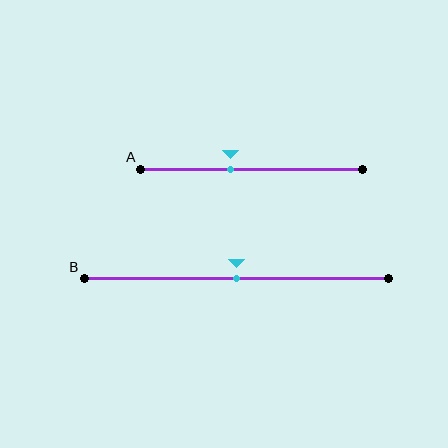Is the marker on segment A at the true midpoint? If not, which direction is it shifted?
No, the marker on segment A is shifted to the left by about 10% of the segment length.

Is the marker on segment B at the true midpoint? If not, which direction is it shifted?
Yes, the marker on segment B is at the true midpoint.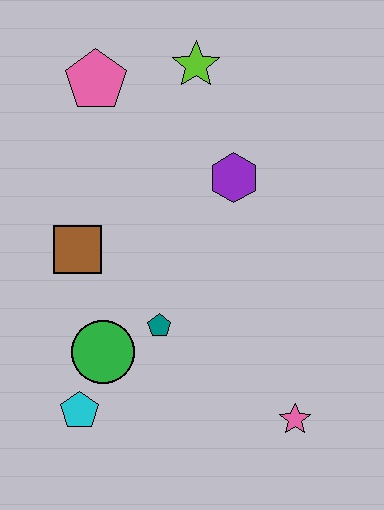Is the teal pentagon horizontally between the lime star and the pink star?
No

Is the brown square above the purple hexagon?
No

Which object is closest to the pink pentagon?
The lime star is closest to the pink pentagon.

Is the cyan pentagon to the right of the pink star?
No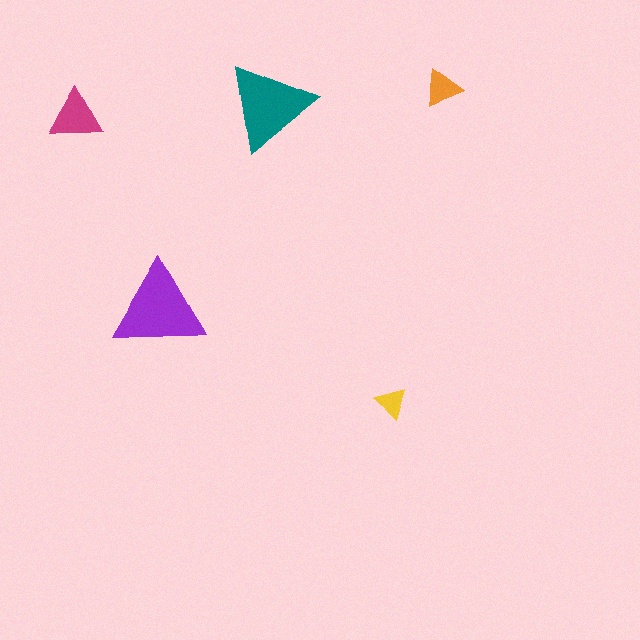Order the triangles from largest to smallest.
the purple one, the teal one, the magenta one, the orange one, the yellow one.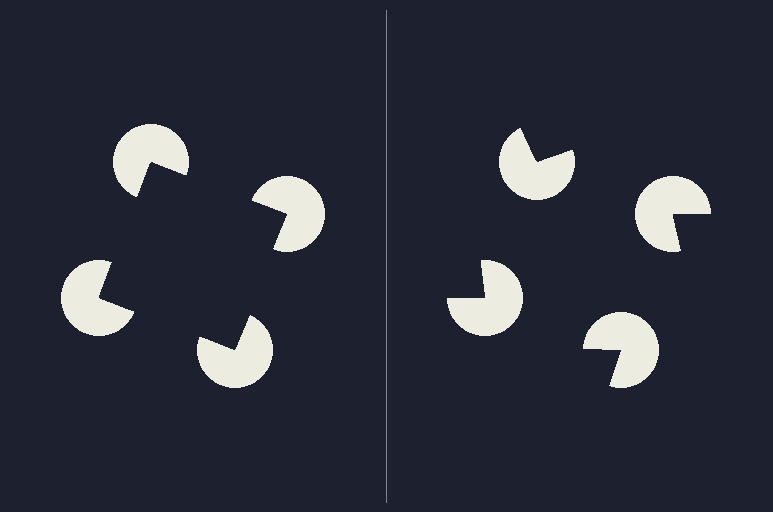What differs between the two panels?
The pac-man discs are positioned identically on both sides; only the wedge orientations differ. On the left they align to a square; on the right they are misaligned.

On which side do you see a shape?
An illusory square appears on the left side. On the right side the wedge cuts are rotated, so no coherent shape forms.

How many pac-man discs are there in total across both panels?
8 — 4 on each side.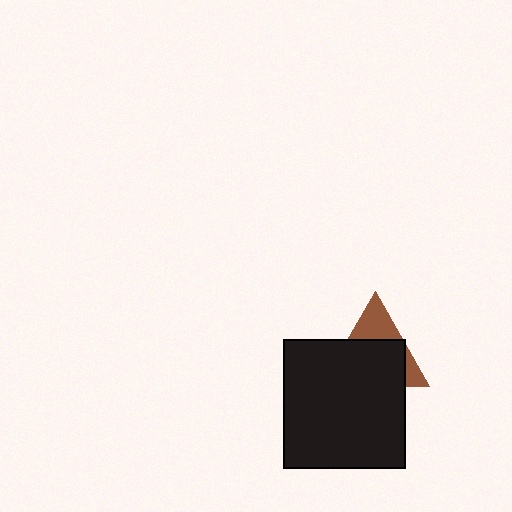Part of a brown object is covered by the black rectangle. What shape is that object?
It is a triangle.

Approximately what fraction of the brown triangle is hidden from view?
Roughly 64% of the brown triangle is hidden behind the black rectangle.